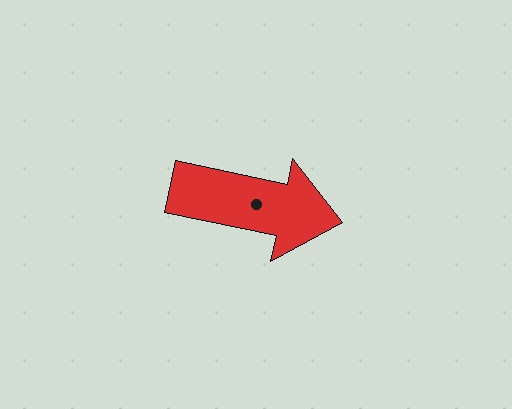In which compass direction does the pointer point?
East.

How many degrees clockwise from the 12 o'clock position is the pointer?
Approximately 102 degrees.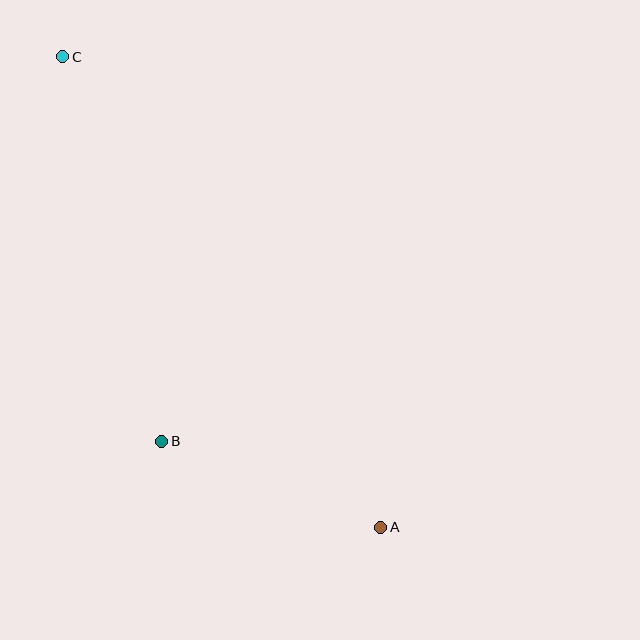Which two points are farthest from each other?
Points A and C are farthest from each other.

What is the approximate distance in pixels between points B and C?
The distance between B and C is approximately 397 pixels.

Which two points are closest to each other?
Points A and B are closest to each other.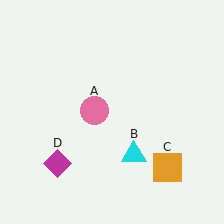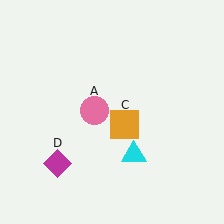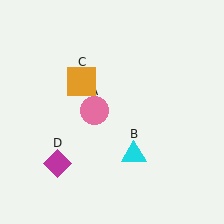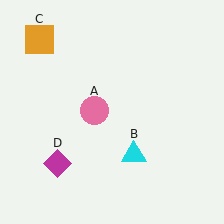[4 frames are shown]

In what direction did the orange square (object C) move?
The orange square (object C) moved up and to the left.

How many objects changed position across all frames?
1 object changed position: orange square (object C).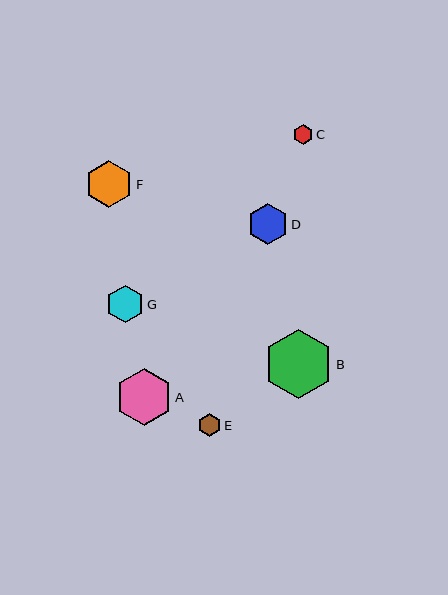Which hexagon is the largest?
Hexagon B is the largest with a size of approximately 69 pixels.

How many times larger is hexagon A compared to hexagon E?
Hexagon A is approximately 2.5 times the size of hexagon E.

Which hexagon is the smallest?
Hexagon C is the smallest with a size of approximately 20 pixels.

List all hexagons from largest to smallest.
From largest to smallest: B, A, F, D, G, E, C.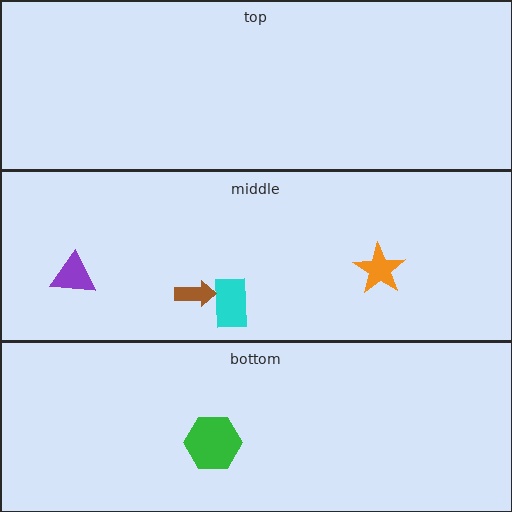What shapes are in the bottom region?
The green hexagon.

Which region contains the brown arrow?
The middle region.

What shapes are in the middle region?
The cyan rectangle, the orange star, the purple triangle, the brown arrow.